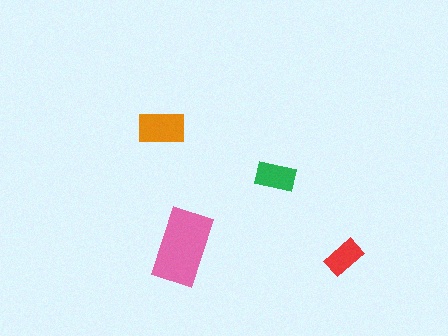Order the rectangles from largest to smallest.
the pink one, the orange one, the green one, the red one.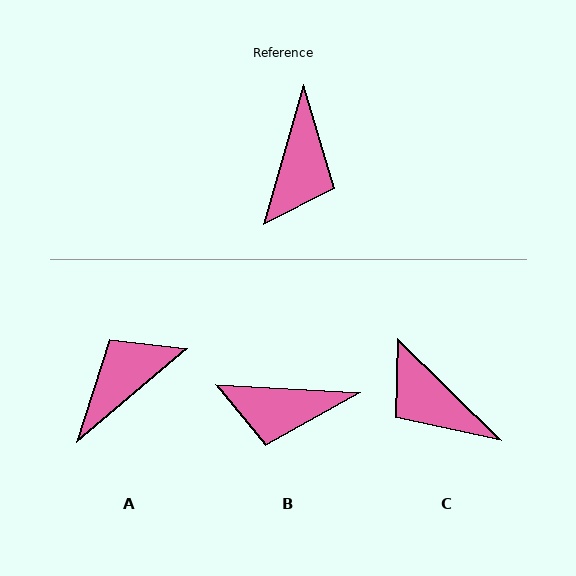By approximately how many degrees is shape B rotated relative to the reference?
Approximately 77 degrees clockwise.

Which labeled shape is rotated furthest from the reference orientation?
A, about 146 degrees away.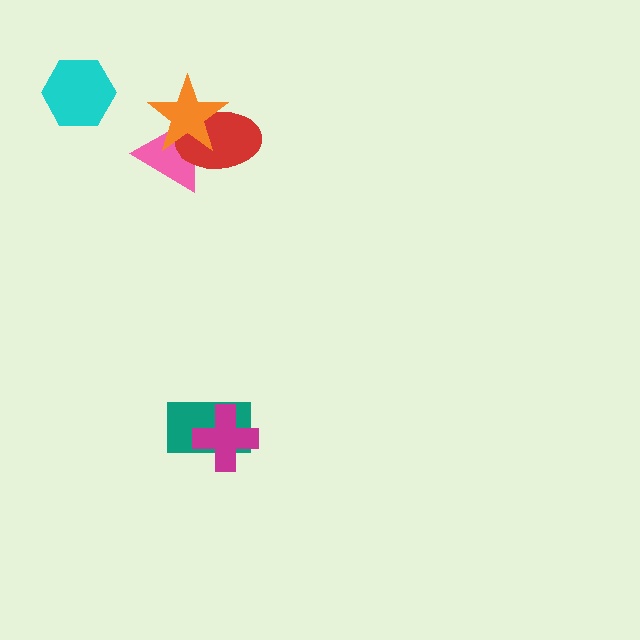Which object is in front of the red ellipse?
The orange star is in front of the red ellipse.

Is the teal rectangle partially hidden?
Yes, it is partially covered by another shape.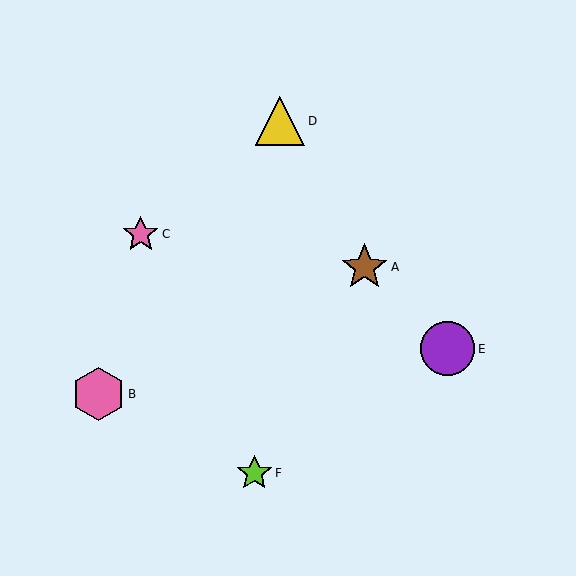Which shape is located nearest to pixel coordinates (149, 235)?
The pink star (labeled C) at (141, 234) is nearest to that location.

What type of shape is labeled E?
Shape E is a purple circle.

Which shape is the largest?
The purple circle (labeled E) is the largest.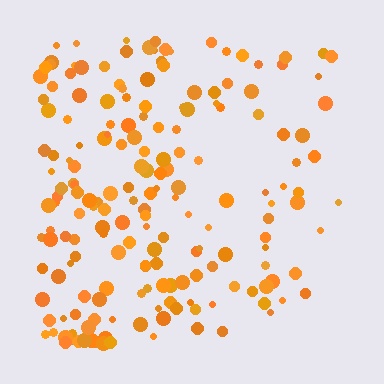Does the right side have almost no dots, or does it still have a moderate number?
Still a moderate number, just noticeably fewer than the left.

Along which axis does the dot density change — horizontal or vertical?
Horizontal.